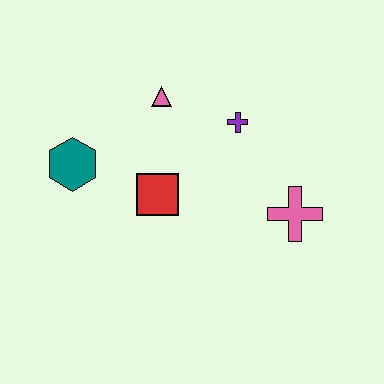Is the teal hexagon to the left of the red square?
Yes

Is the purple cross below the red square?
No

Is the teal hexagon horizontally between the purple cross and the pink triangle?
No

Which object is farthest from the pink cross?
The teal hexagon is farthest from the pink cross.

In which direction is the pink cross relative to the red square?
The pink cross is to the right of the red square.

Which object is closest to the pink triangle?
The purple cross is closest to the pink triangle.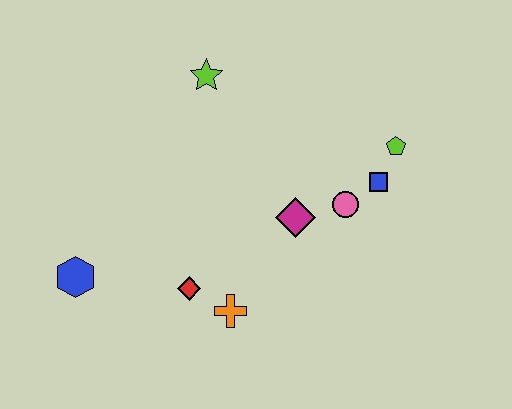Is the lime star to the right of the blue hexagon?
Yes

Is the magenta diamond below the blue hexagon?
No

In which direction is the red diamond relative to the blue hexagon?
The red diamond is to the right of the blue hexagon.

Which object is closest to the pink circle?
The blue square is closest to the pink circle.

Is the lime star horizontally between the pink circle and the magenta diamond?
No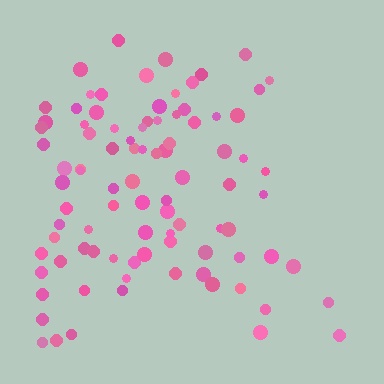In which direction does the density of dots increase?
From right to left, with the left side densest.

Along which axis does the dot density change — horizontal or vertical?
Horizontal.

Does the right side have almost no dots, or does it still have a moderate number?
Still a moderate number, just noticeably fewer than the left.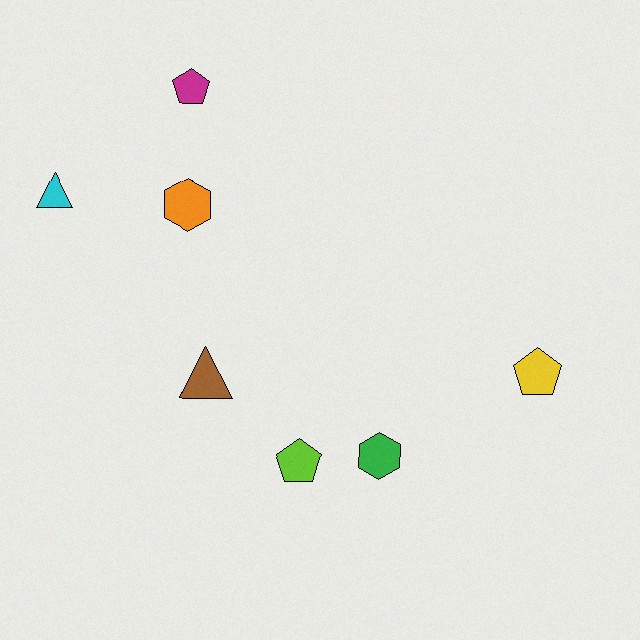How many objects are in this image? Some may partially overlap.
There are 7 objects.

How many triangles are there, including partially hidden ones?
There are 2 triangles.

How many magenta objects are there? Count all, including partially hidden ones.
There is 1 magenta object.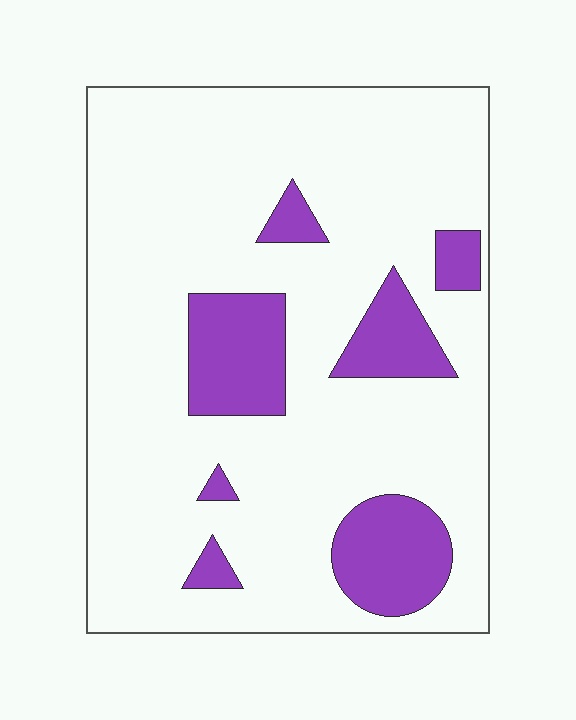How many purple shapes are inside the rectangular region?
7.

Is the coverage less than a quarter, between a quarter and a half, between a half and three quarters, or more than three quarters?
Less than a quarter.